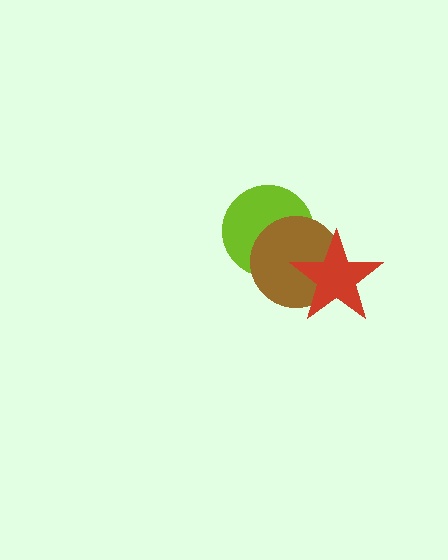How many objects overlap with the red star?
2 objects overlap with the red star.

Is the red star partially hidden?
No, no other shape covers it.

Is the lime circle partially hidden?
Yes, it is partially covered by another shape.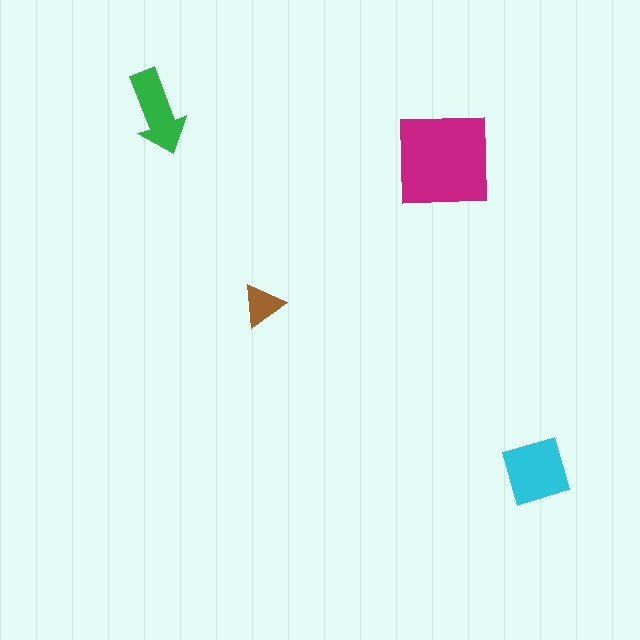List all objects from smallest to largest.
The brown triangle, the green arrow, the cyan diamond, the magenta square.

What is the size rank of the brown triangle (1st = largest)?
4th.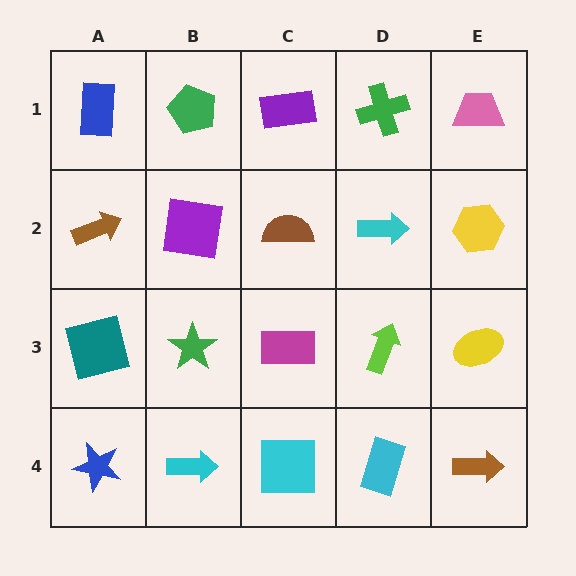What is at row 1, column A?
A blue rectangle.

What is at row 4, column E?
A brown arrow.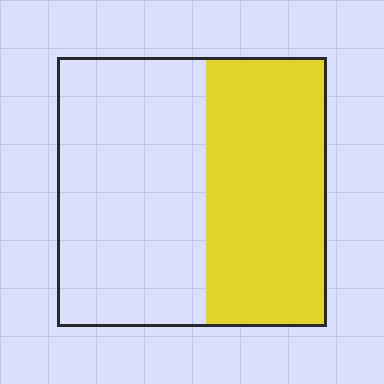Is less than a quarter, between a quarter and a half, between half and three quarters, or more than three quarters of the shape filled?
Between a quarter and a half.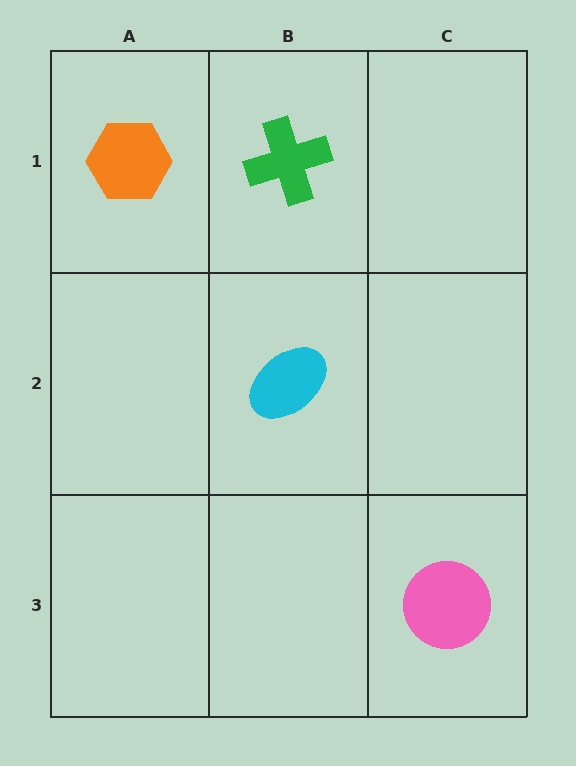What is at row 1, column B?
A green cross.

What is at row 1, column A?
An orange hexagon.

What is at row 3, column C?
A pink circle.